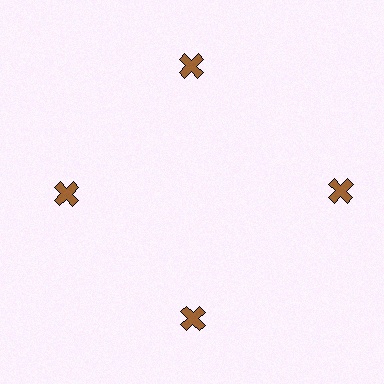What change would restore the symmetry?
The symmetry would be restored by moving it inward, back onto the ring so that all 4 crosses sit at equal angles and equal distance from the center.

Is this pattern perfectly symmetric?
No. The 4 brown crosses are arranged in a ring, but one element near the 3 o'clock position is pushed outward from the center, breaking the 4-fold rotational symmetry.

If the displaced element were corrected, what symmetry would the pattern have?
It would have 4-fold rotational symmetry — the pattern would map onto itself every 90 degrees.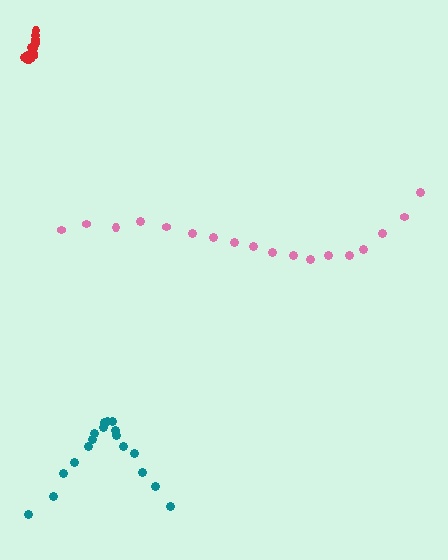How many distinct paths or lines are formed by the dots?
There are 3 distinct paths.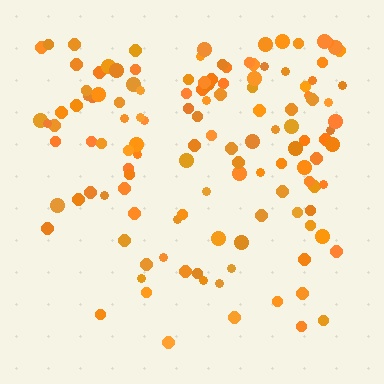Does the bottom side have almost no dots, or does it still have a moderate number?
Still a moderate number, just noticeably fewer than the top.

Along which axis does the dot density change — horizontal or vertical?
Vertical.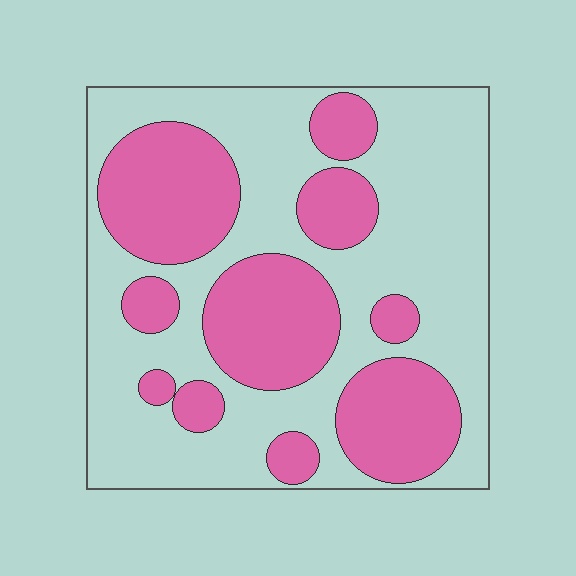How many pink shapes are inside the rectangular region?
10.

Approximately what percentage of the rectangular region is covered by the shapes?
Approximately 40%.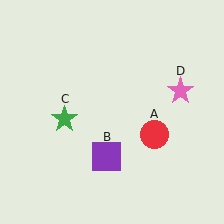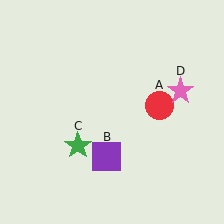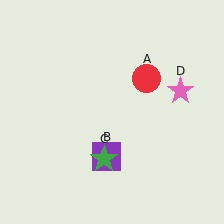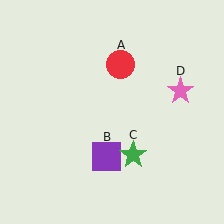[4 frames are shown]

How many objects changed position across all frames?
2 objects changed position: red circle (object A), green star (object C).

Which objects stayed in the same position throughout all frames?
Purple square (object B) and pink star (object D) remained stationary.